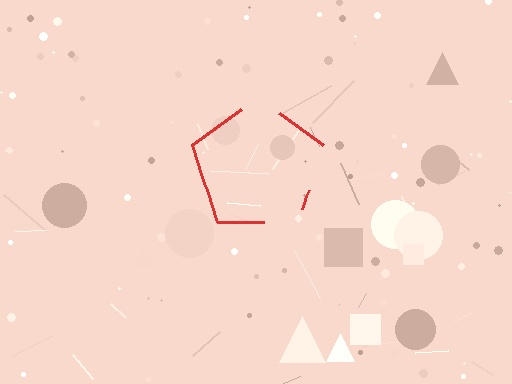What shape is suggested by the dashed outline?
The dashed outline suggests a pentagon.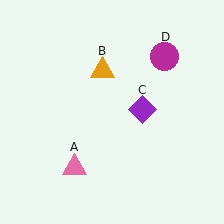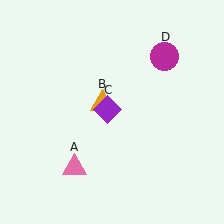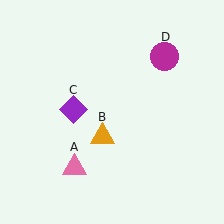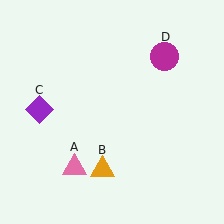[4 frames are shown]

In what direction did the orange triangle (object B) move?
The orange triangle (object B) moved down.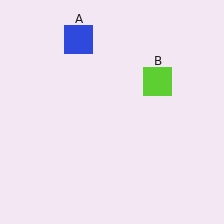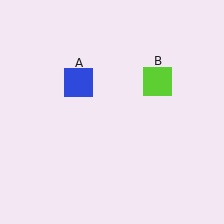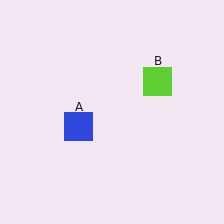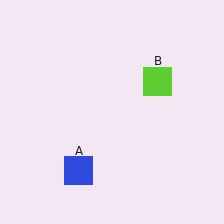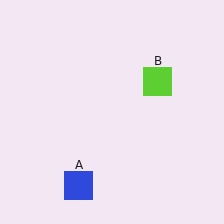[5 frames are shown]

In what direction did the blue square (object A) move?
The blue square (object A) moved down.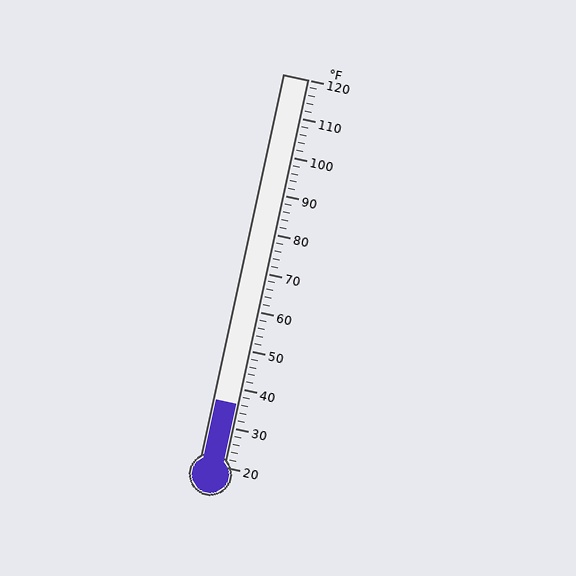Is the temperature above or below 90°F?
The temperature is below 90°F.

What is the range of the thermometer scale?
The thermometer scale ranges from 20°F to 120°F.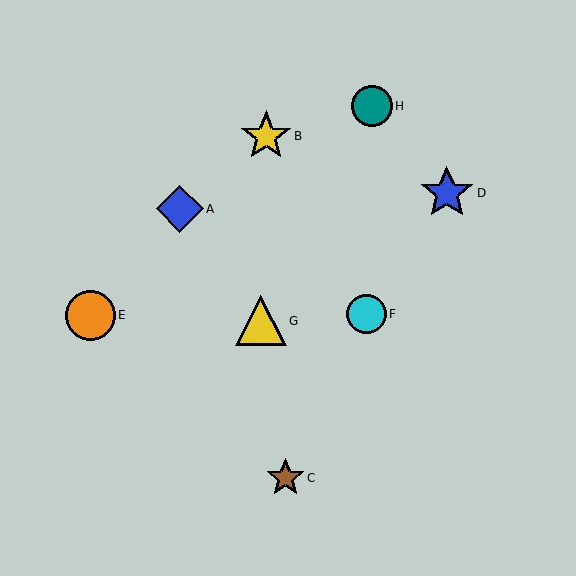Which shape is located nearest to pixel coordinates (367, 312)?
The cyan circle (labeled F) at (366, 314) is nearest to that location.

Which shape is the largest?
The blue star (labeled D) is the largest.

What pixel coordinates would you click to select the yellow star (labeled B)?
Click at (266, 136) to select the yellow star B.